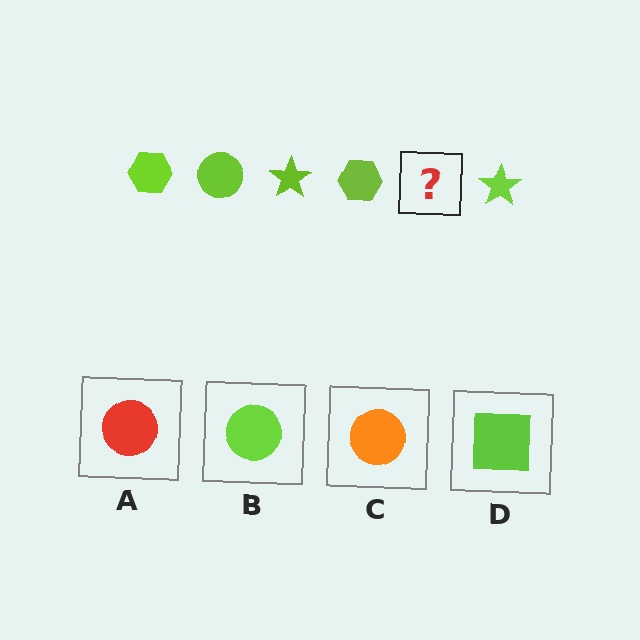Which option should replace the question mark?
Option B.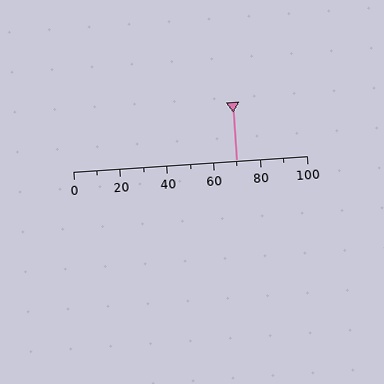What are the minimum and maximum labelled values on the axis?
The axis runs from 0 to 100.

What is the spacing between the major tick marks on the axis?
The major ticks are spaced 20 apart.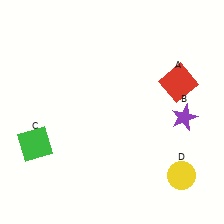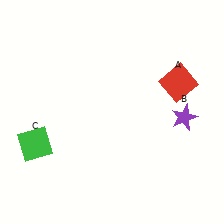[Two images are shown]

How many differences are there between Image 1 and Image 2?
There is 1 difference between the two images.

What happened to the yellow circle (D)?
The yellow circle (D) was removed in Image 2. It was in the bottom-right area of Image 1.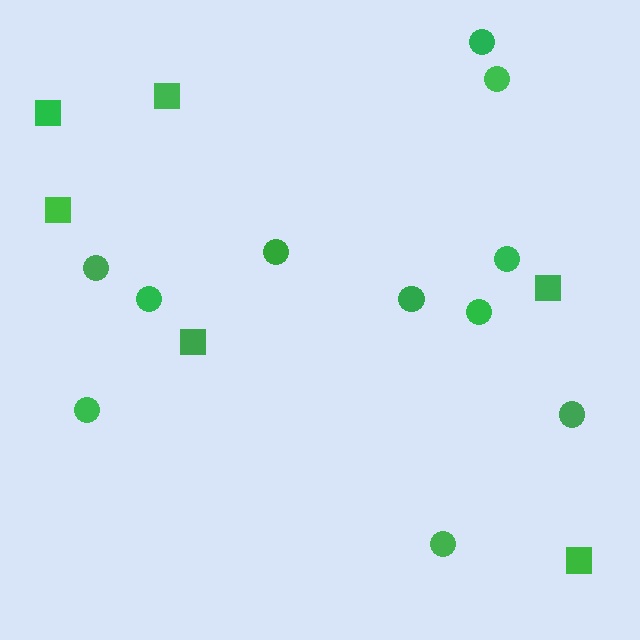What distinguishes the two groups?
There are 2 groups: one group of squares (6) and one group of circles (11).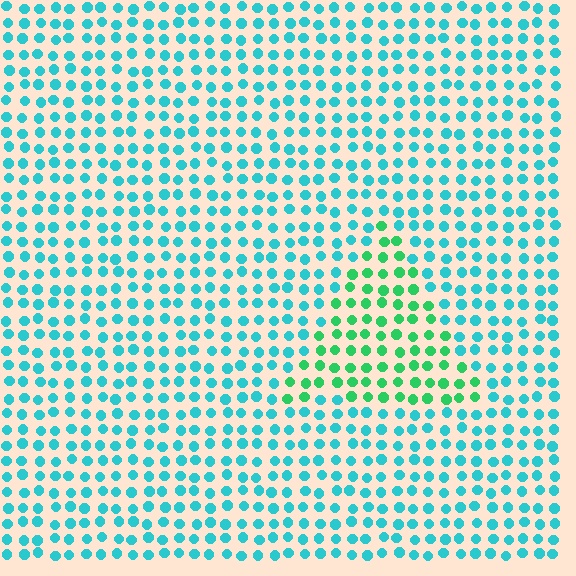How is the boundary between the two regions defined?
The boundary is defined purely by a slight shift in hue (about 42 degrees). Spacing, size, and orientation are identical on both sides.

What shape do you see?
I see a triangle.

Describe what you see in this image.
The image is filled with small cyan elements in a uniform arrangement. A triangle-shaped region is visible where the elements are tinted to a slightly different hue, forming a subtle color boundary.